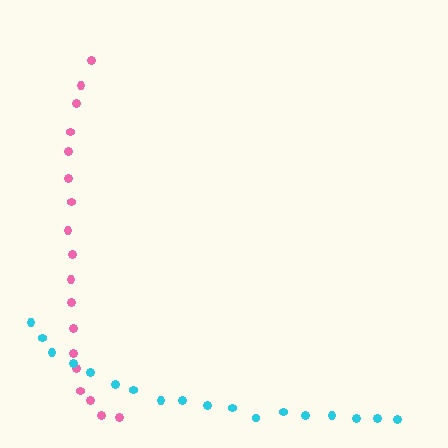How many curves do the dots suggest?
There are 2 distinct paths.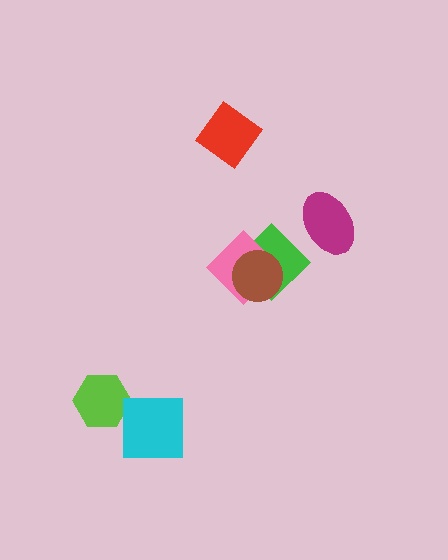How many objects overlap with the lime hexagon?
0 objects overlap with the lime hexagon.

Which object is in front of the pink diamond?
The brown circle is in front of the pink diamond.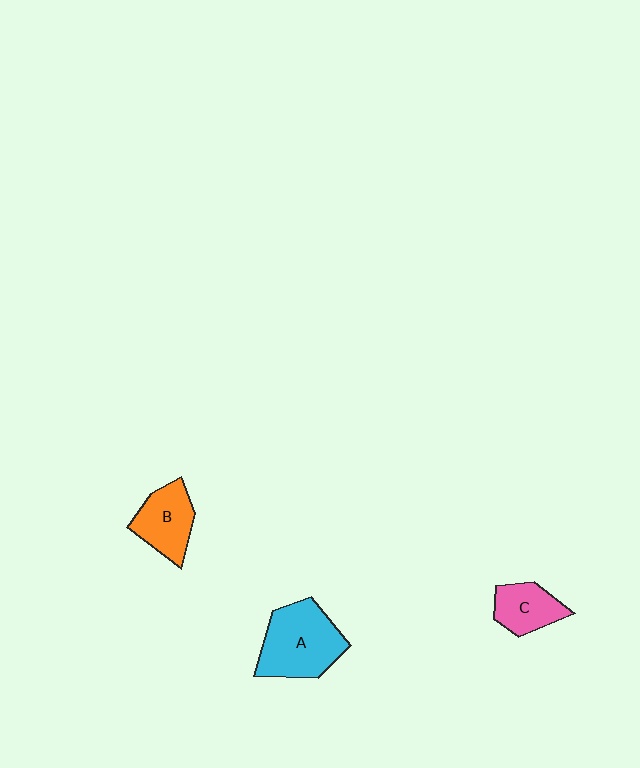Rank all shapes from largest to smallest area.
From largest to smallest: A (cyan), B (orange), C (pink).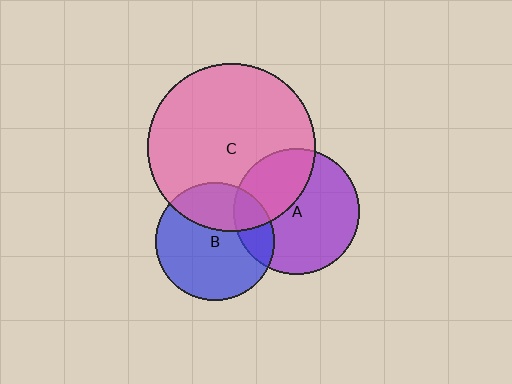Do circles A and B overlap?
Yes.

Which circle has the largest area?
Circle C (pink).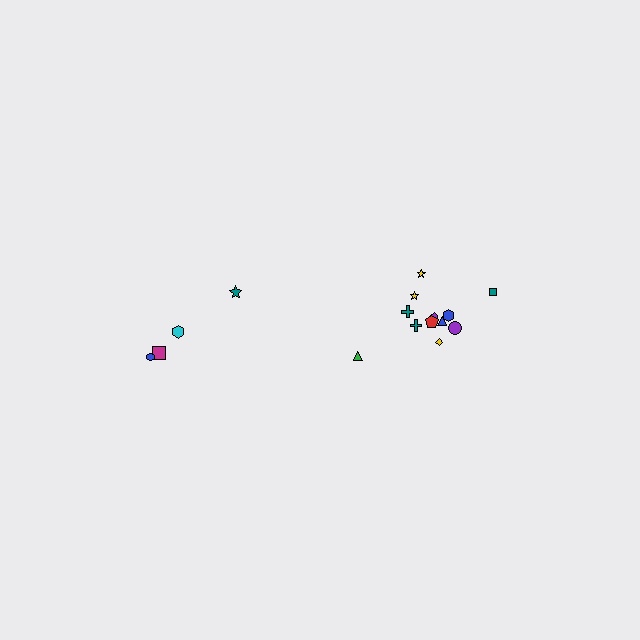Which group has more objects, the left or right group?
The right group.